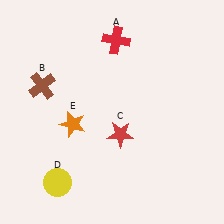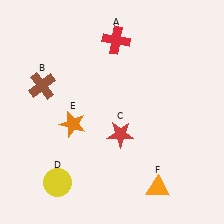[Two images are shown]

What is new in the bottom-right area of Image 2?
An orange triangle (F) was added in the bottom-right area of Image 2.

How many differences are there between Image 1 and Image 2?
There is 1 difference between the two images.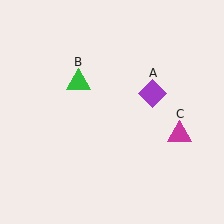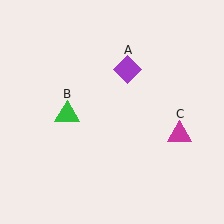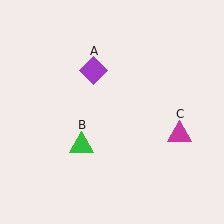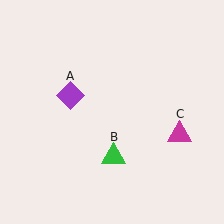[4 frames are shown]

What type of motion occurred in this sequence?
The purple diamond (object A), green triangle (object B) rotated counterclockwise around the center of the scene.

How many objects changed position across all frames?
2 objects changed position: purple diamond (object A), green triangle (object B).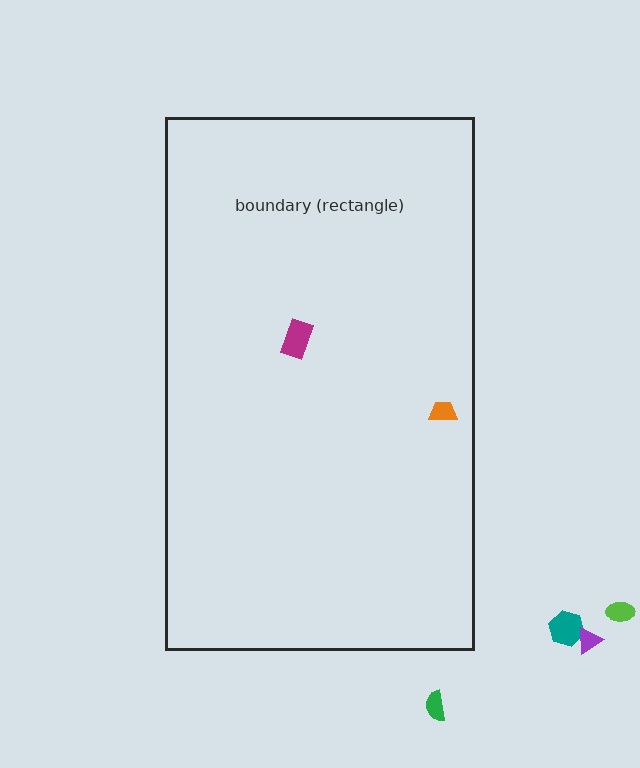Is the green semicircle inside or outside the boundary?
Outside.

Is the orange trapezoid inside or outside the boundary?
Inside.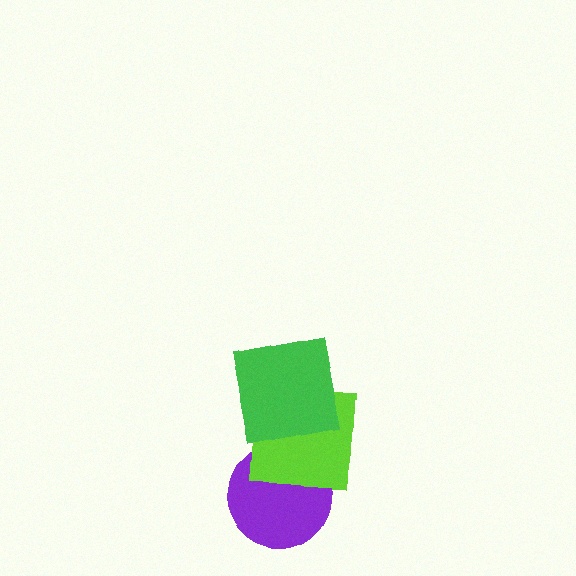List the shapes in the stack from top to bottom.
From top to bottom: the green square, the lime square, the purple circle.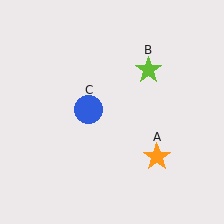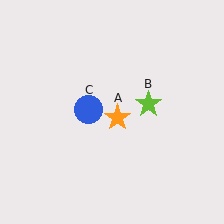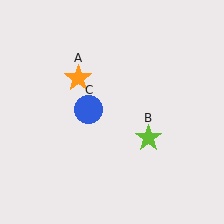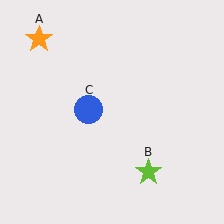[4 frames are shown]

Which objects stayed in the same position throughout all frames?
Blue circle (object C) remained stationary.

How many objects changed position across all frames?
2 objects changed position: orange star (object A), lime star (object B).